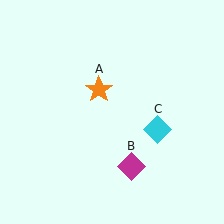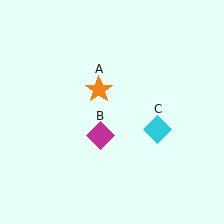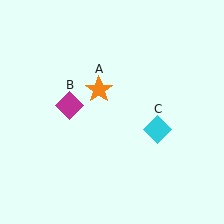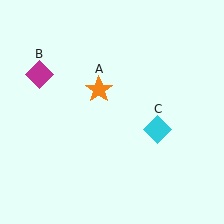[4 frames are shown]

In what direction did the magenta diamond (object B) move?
The magenta diamond (object B) moved up and to the left.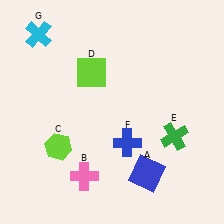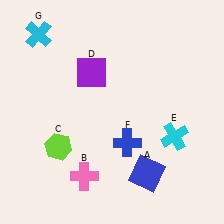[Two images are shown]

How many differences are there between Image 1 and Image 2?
There are 2 differences between the two images.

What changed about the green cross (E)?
In Image 1, E is green. In Image 2, it changed to cyan.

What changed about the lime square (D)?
In Image 1, D is lime. In Image 2, it changed to purple.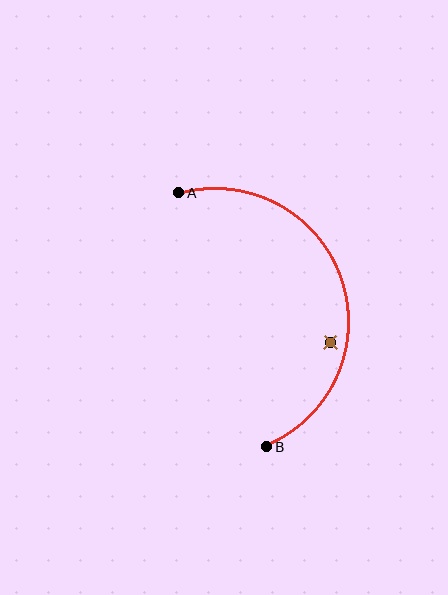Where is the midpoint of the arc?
The arc midpoint is the point on the curve farthest from the straight line joining A and B. It sits to the right of that line.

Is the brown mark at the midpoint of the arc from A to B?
No — the brown mark does not lie on the arc at all. It sits slightly inside the curve.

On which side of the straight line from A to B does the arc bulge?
The arc bulges to the right of the straight line connecting A and B.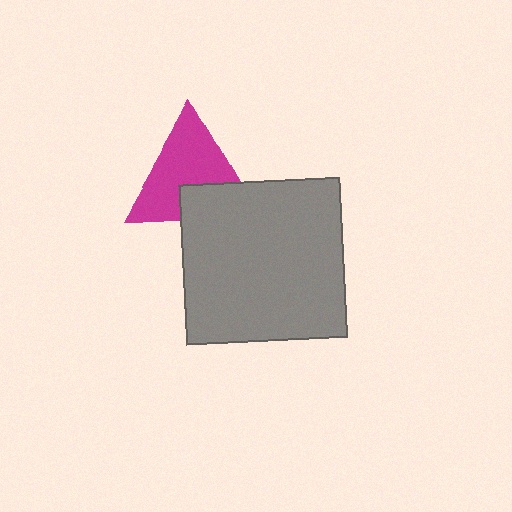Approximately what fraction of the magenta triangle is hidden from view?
Roughly 31% of the magenta triangle is hidden behind the gray square.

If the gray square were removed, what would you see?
You would see the complete magenta triangle.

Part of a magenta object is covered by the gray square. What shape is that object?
It is a triangle.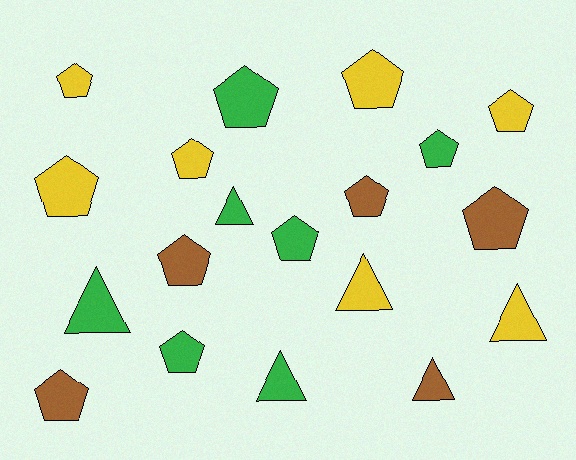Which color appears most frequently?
Yellow, with 7 objects.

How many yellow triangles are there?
There are 2 yellow triangles.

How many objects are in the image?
There are 19 objects.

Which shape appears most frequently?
Pentagon, with 13 objects.